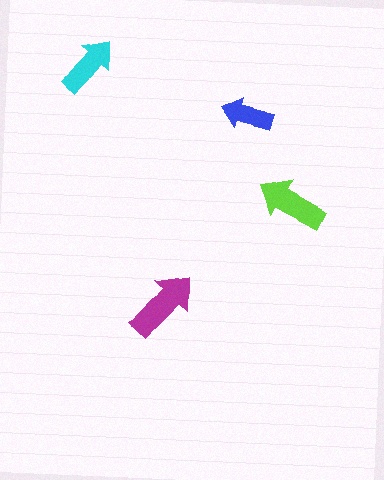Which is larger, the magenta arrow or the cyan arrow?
The magenta one.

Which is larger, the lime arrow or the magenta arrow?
The magenta one.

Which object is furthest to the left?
The cyan arrow is leftmost.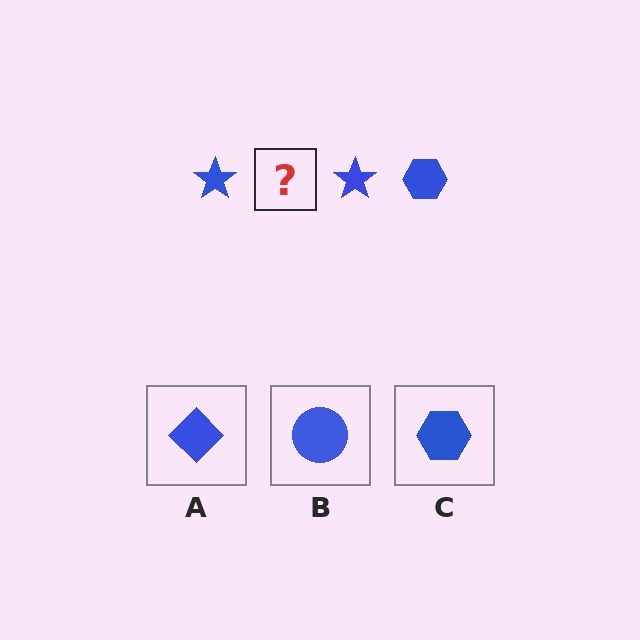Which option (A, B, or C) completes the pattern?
C.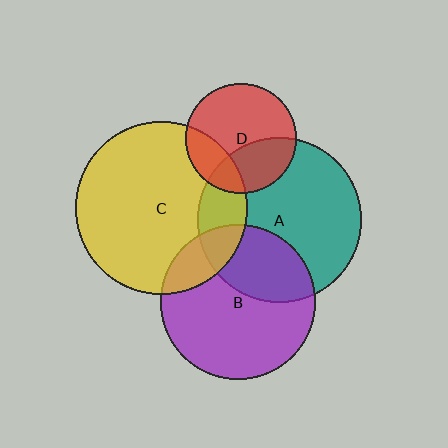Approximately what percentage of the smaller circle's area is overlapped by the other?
Approximately 20%.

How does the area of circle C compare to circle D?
Approximately 2.4 times.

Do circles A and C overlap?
Yes.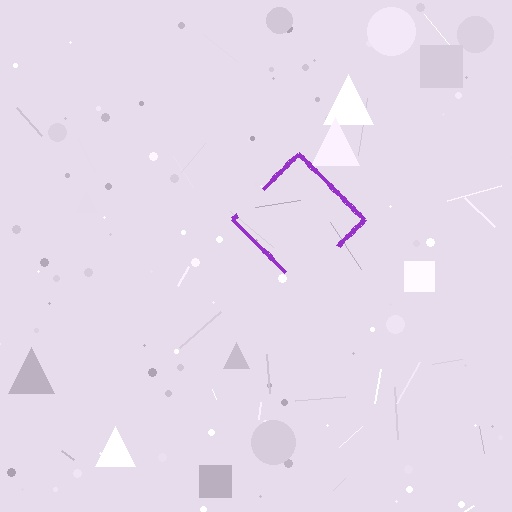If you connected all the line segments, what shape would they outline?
They would outline a diamond.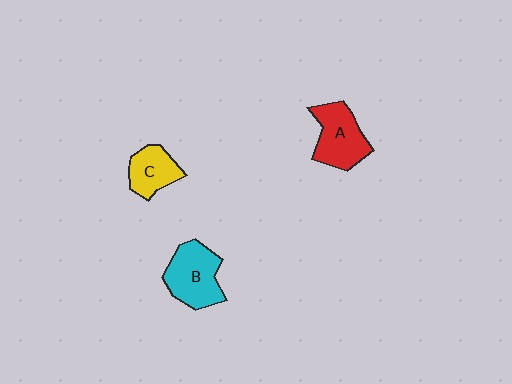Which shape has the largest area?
Shape B (cyan).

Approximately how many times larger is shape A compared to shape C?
Approximately 1.4 times.